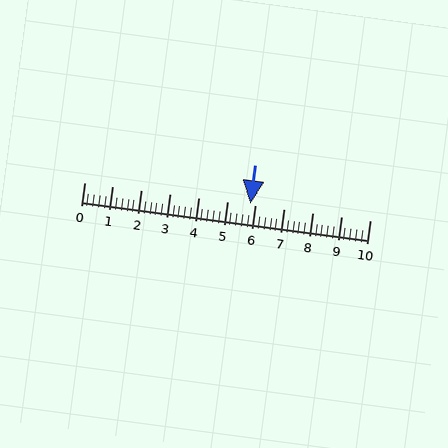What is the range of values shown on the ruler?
The ruler shows values from 0 to 10.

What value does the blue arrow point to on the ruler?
The blue arrow points to approximately 5.8.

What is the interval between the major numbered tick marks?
The major tick marks are spaced 1 units apart.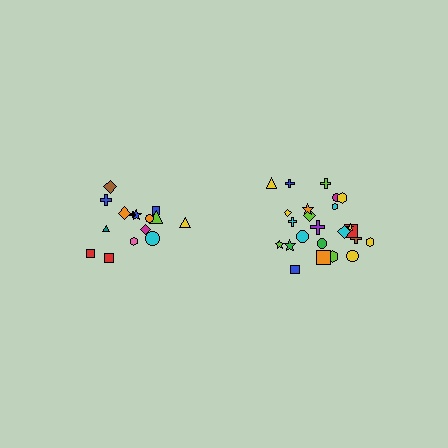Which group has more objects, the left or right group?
The right group.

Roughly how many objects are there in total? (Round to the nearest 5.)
Roughly 40 objects in total.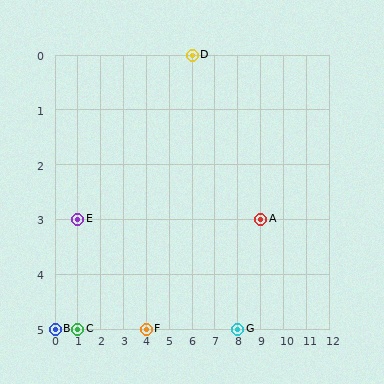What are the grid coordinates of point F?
Point F is at grid coordinates (4, 5).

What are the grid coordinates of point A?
Point A is at grid coordinates (9, 3).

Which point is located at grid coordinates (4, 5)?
Point F is at (4, 5).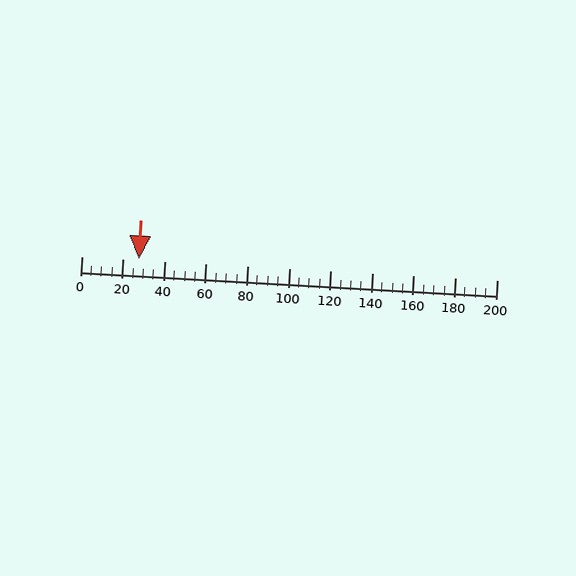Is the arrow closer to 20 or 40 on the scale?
The arrow is closer to 20.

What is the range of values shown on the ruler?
The ruler shows values from 0 to 200.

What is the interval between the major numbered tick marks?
The major tick marks are spaced 20 units apart.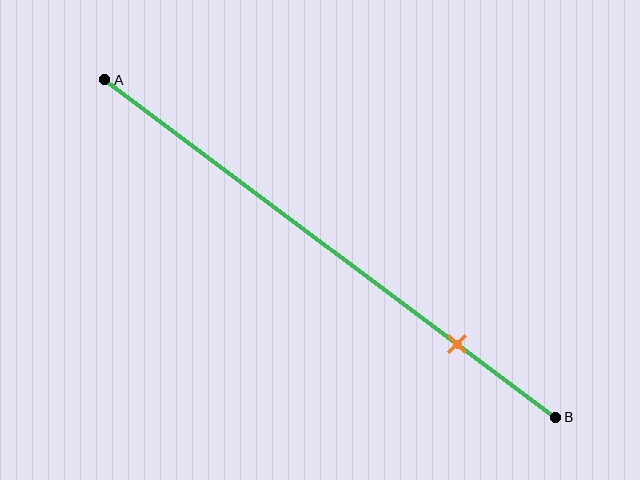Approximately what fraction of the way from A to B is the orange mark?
The orange mark is approximately 80% of the way from A to B.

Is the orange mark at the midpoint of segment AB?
No, the mark is at about 80% from A, not at the 50% midpoint.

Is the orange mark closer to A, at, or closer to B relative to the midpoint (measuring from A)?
The orange mark is closer to point B than the midpoint of segment AB.